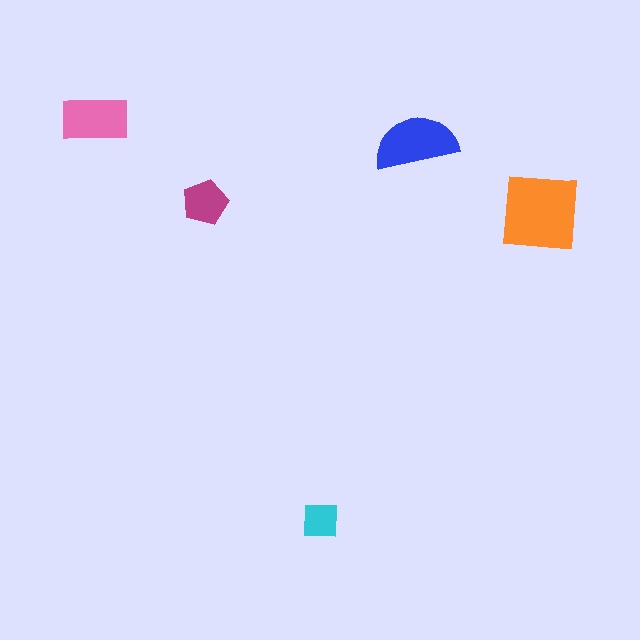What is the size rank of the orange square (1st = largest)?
1st.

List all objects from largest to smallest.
The orange square, the blue semicircle, the pink rectangle, the magenta pentagon, the cyan square.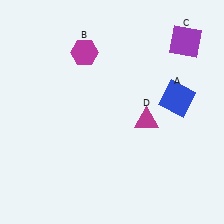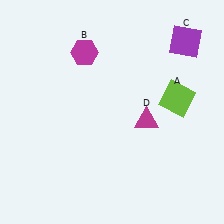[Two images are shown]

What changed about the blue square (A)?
In Image 1, A is blue. In Image 2, it changed to lime.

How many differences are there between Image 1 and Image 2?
There is 1 difference between the two images.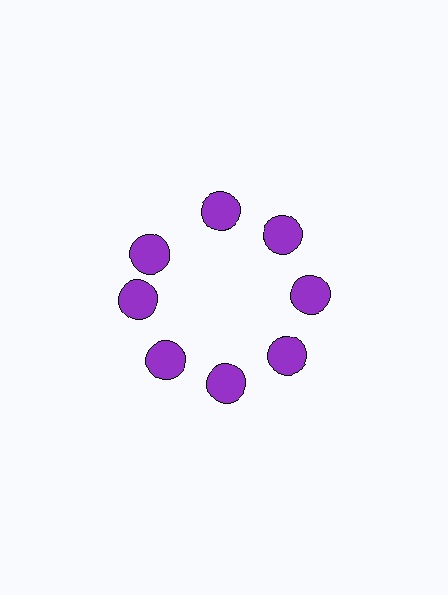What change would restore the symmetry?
The symmetry would be restored by rotating it back into even spacing with its neighbors so that all 8 circles sit at equal angles and equal distance from the center.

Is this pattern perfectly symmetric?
No. The 8 purple circles are arranged in a ring, but one element near the 10 o'clock position is rotated out of alignment along the ring, breaking the 8-fold rotational symmetry.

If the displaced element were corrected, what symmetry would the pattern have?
It would have 8-fold rotational symmetry — the pattern would map onto itself every 45 degrees.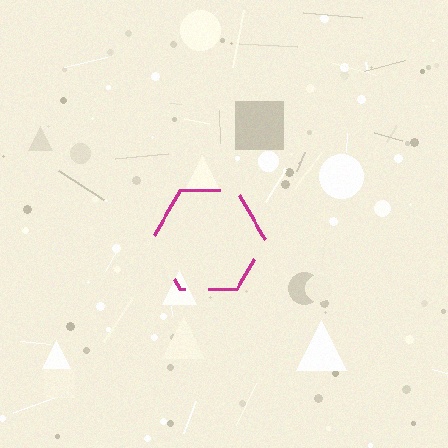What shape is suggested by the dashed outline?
The dashed outline suggests a hexagon.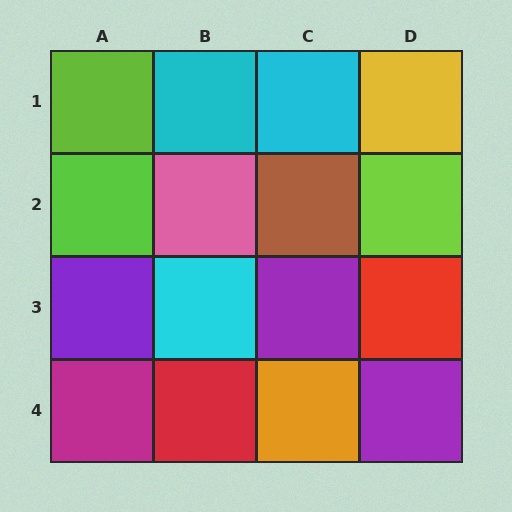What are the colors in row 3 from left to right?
Purple, cyan, purple, red.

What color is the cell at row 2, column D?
Lime.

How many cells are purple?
3 cells are purple.